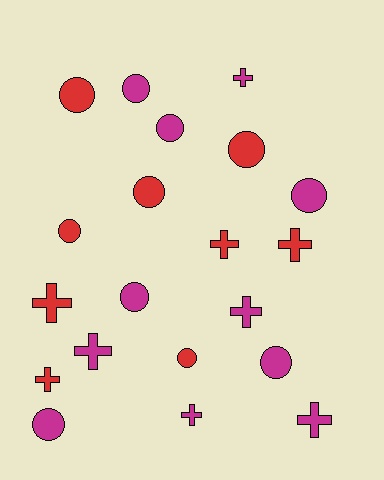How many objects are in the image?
There are 20 objects.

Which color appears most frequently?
Magenta, with 11 objects.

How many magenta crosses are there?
There are 5 magenta crosses.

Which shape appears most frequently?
Circle, with 11 objects.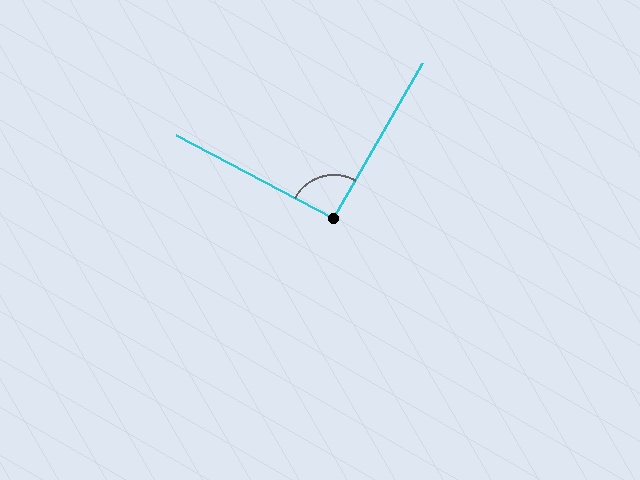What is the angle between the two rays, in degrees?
Approximately 92 degrees.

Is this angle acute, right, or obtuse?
It is approximately a right angle.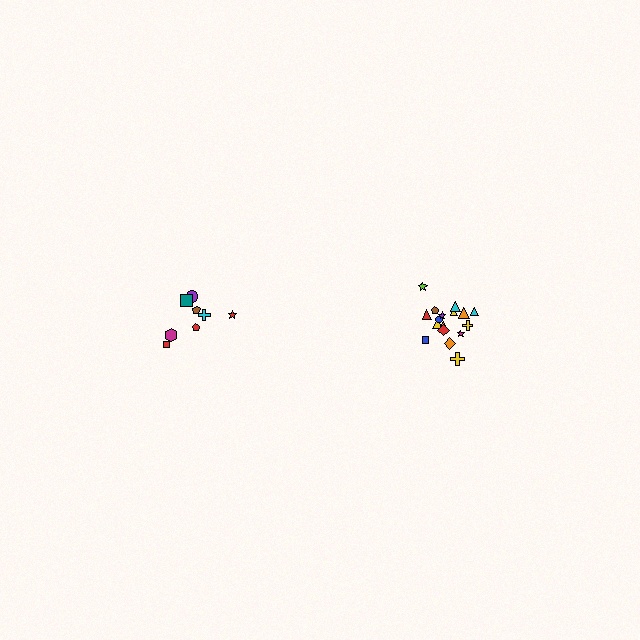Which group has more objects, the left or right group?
The right group.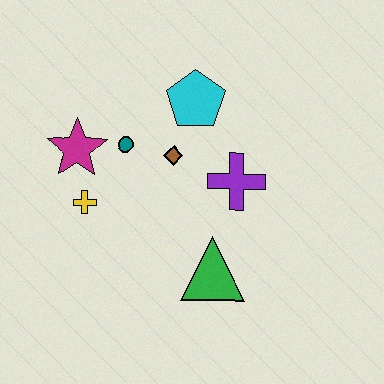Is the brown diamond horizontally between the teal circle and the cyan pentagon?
Yes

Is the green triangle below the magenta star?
Yes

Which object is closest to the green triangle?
The purple cross is closest to the green triangle.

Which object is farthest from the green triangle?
The magenta star is farthest from the green triangle.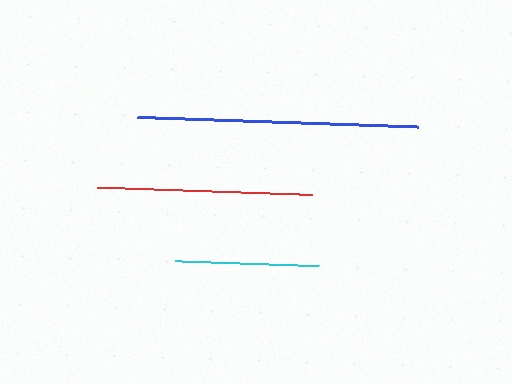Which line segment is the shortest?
The cyan line is the shortest at approximately 144 pixels.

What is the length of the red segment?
The red segment is approximately 215 pixels long.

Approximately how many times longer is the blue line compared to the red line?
The blue line is approximately 1.3 times the length of the red line.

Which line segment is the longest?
The blue line is the longest at approximately 281 pixels.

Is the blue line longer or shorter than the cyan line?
The blue line is longer than the cyan line.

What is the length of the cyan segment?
The cyan segment is approximately 144 pixels long.